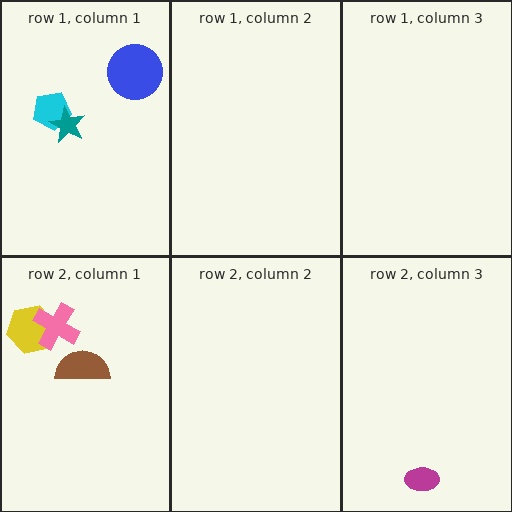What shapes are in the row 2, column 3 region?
The magenta ellipse.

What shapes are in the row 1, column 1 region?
The cyan pentagon, the blue circle, the teal star.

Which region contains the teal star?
The row 1, column 1 region.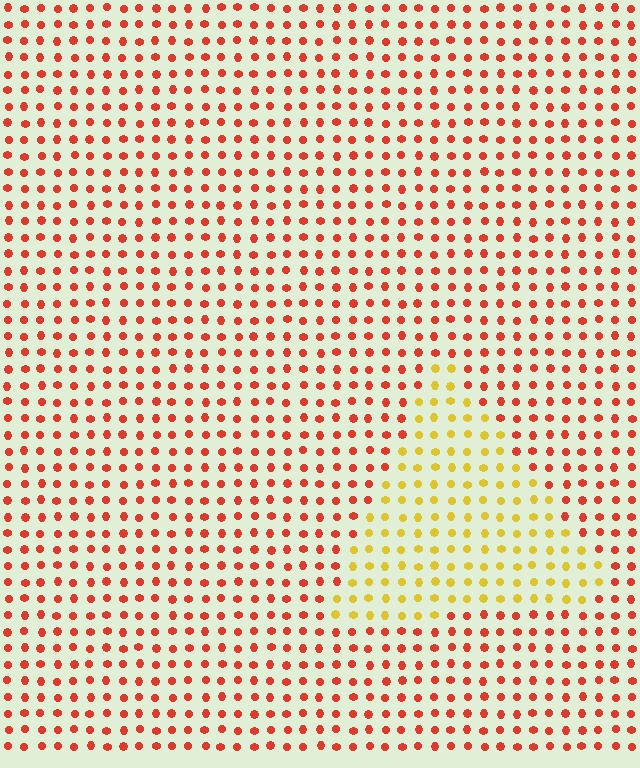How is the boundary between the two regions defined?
The boundary is defined purely by a slight shift in hue (about 48 degrees). Spacing, size, and orientation are identical on both sides.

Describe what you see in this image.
The image is filled with small red elements in a uniform arrangement. A triangle-shaped region is visible where the elements are tinted to a slightly different hue, forming a subtle color boundary.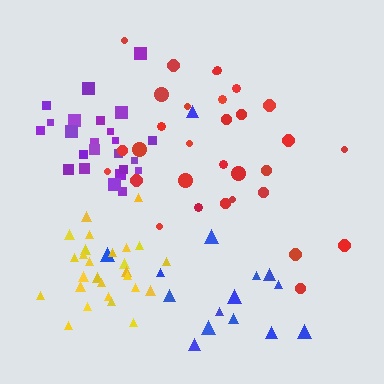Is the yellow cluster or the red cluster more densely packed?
Yellow.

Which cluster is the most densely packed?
Yellow.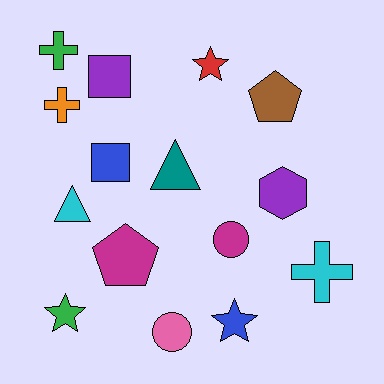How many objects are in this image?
There are 15 objects.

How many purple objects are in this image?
There are 2 purple objects.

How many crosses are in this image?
There are 3 crosses.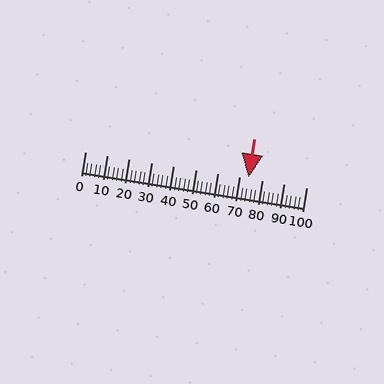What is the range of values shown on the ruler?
The ruler shows values from 0 to 100.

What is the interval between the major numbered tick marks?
The major tick marks are spaced 10 units apart.